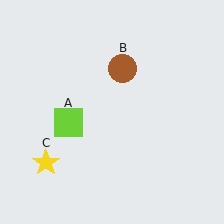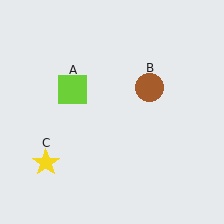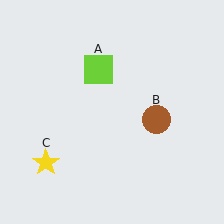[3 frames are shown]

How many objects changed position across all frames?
2 objects changed position: lime square (object A), brown circle (object B).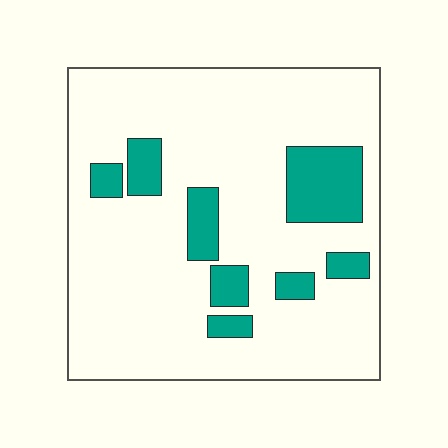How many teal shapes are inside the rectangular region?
8.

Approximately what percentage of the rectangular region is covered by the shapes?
Approximately 15%.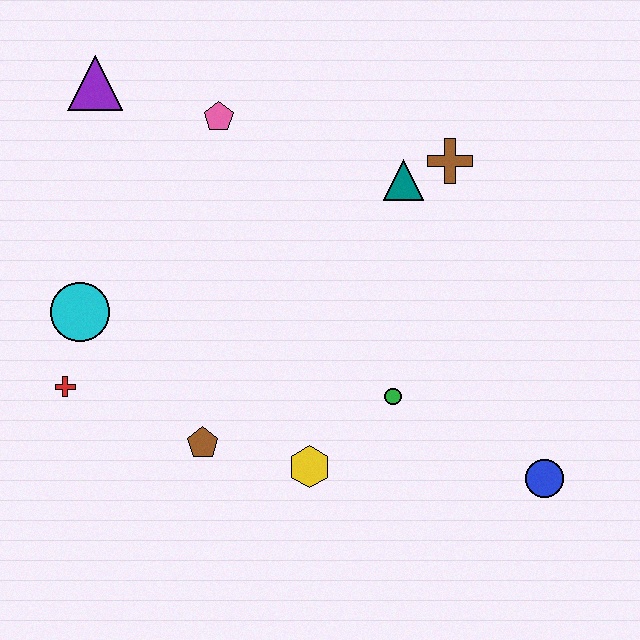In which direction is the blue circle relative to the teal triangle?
The blue circle is below the teal triangle.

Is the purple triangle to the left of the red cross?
No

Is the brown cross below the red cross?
No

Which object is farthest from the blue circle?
The purple triangle is farthest from the blue circle.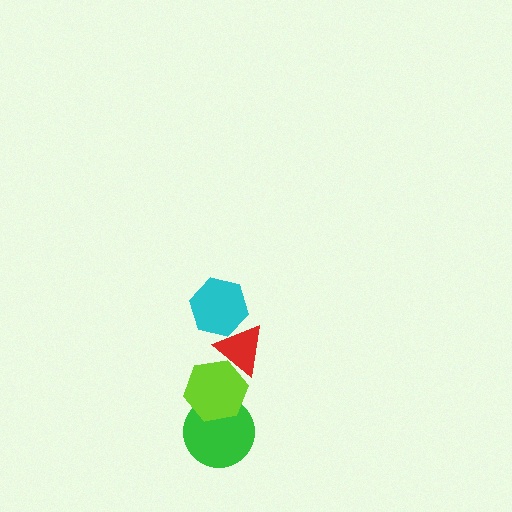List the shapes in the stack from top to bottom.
From top to bottom: the cyan hexagon, the red triangle, the lime hexagon, the green circle.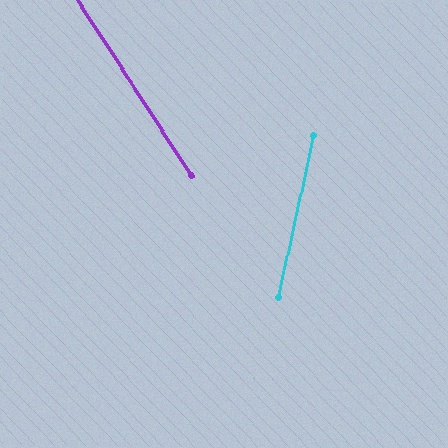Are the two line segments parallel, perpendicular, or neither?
Neither parallel nor perpendicular — they differ by about 45°.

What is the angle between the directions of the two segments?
Approximately 45 degrees.